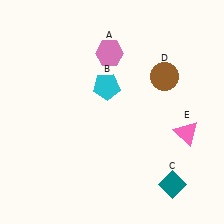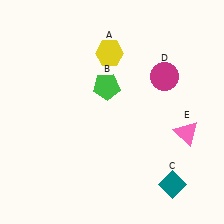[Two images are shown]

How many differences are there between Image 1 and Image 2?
There are 3 differences between the two images.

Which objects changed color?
A changed from pink to yellow. B changed from cyan to green. D changed from brown to magenta.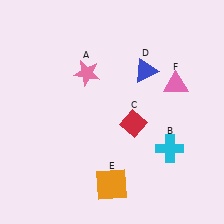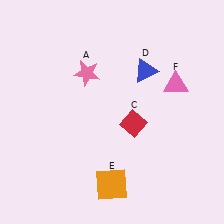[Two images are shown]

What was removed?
The cyan cross (B) was removed in Image 2.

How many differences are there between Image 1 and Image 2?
There is 1 difference between the two images.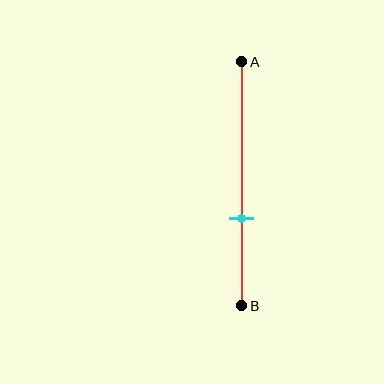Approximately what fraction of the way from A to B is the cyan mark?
The cyan mark is approximately 65% of the way from A to B.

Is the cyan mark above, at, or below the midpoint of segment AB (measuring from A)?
The cyan mark is below the midpoint of segment AB.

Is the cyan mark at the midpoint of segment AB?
No, the mark is at about 65% from A, not at the 50% midpoint.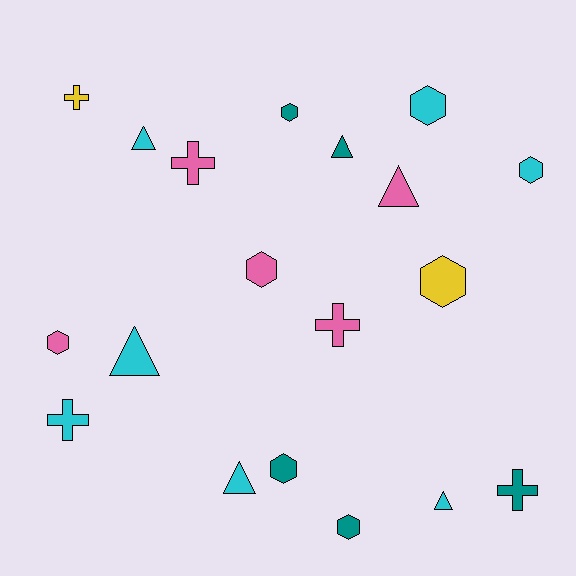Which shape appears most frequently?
Hexagon, with 8 objects.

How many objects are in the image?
There are 19 objects.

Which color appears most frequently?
Cyan, with 7 objects.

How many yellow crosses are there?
There is 1 yellow cross.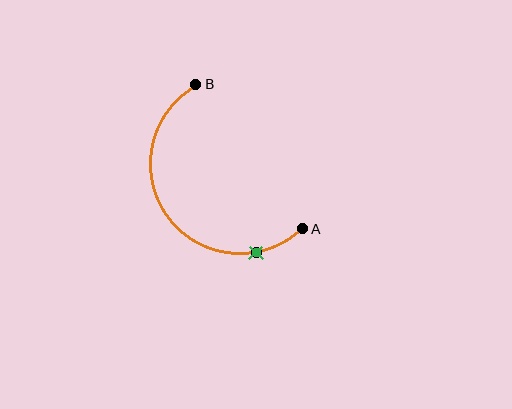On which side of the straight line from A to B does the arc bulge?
The arc bulges below and to the left of the straight line connecting A and B.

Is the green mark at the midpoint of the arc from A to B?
No. The green mark lies on the arc but is closer to endpoint A. The arc midpoint would be at the point on the curve equidistant along the arc from both A and B.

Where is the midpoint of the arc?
The arc midpoint is the point on the curve farthest from the straight line joining A and B. It sits below and to the left of that line.